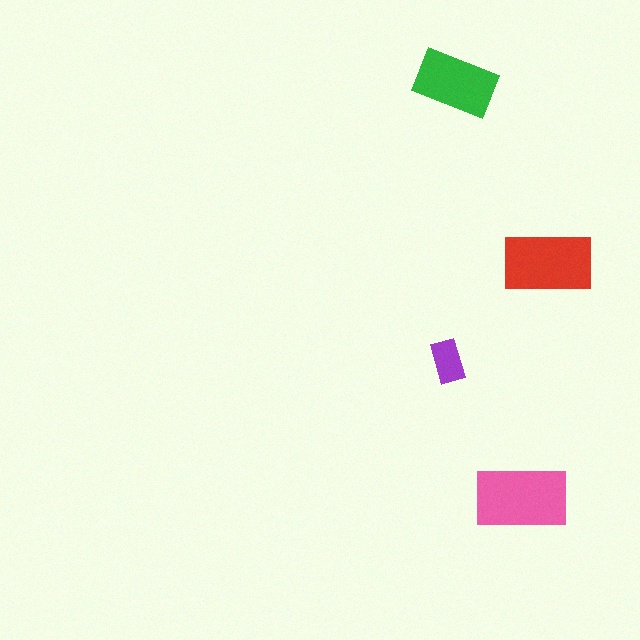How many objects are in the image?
There are 4 objects in the image.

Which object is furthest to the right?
The red rectangle is rightmost.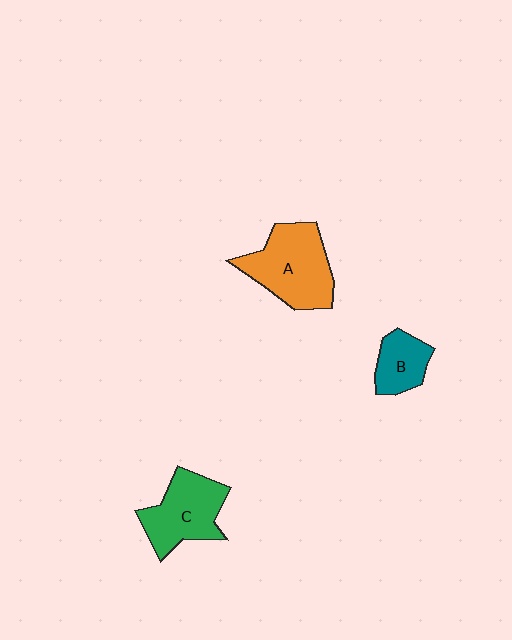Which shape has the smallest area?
Shape B (teal).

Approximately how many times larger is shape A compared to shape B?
Approximately 2.0 times.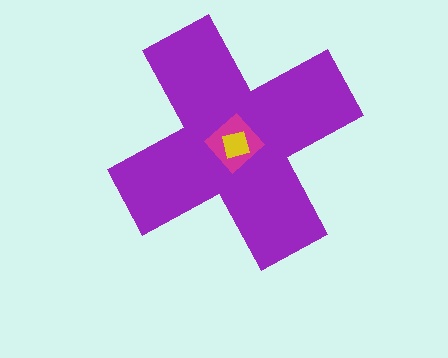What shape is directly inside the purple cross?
The magenta diamond.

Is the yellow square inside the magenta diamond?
Yes.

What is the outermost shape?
The purple cross.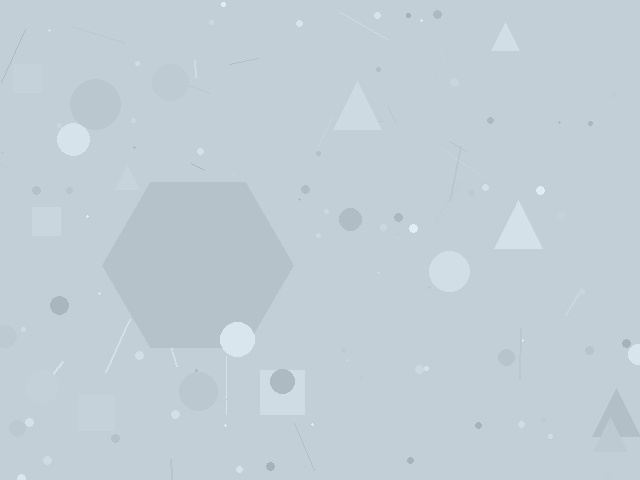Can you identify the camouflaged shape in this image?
The camouflaged shape is a hexagon.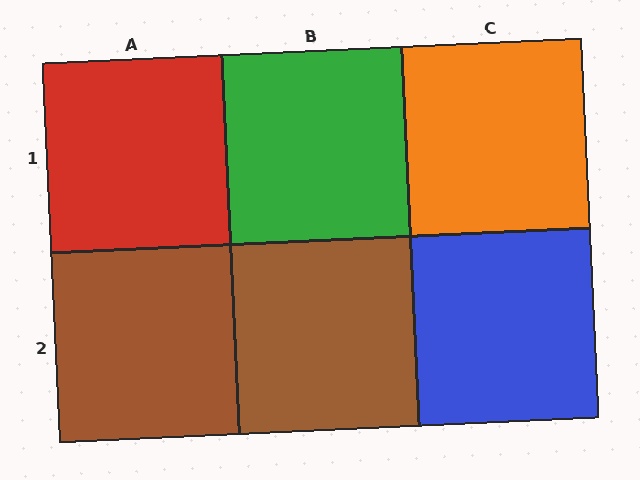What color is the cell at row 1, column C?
Orange.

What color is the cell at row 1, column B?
Green.